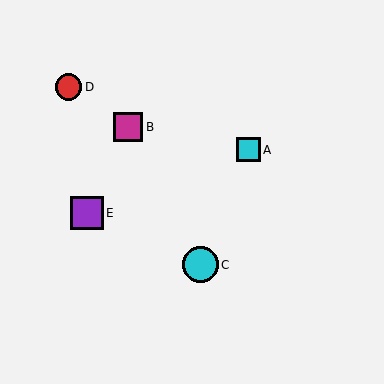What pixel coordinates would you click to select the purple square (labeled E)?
Click at (87, 213) to select the purple square E.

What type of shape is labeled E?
Shape E is a purple square.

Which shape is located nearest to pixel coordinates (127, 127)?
The magenta square (labeled B) at (128, 127) is nearest to that location.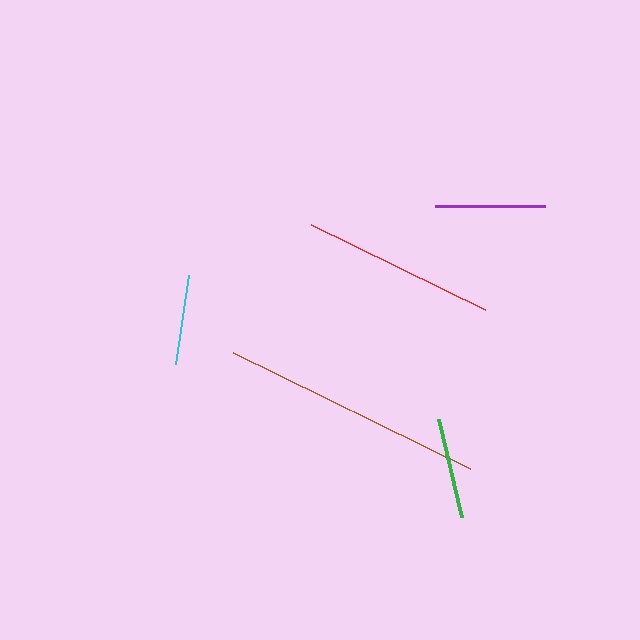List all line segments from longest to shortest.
From longest to shortest: brown, red, purple, green, cyan.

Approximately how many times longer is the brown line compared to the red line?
The brown line is approximately 1.4 times the length of the red line.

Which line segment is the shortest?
The cyan line is the shortest at approximately 90 pixels.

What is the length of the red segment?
The red segment is approximately 194 pixels long.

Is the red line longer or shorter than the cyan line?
The red line is longer than the cyan line.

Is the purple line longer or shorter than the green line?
The purple line is longer than the green line.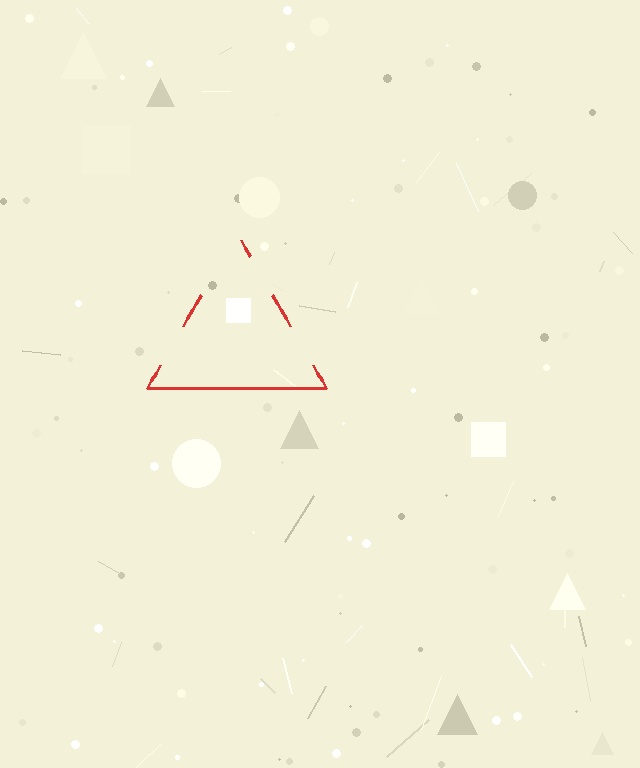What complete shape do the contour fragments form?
The contour fragments form a triangle.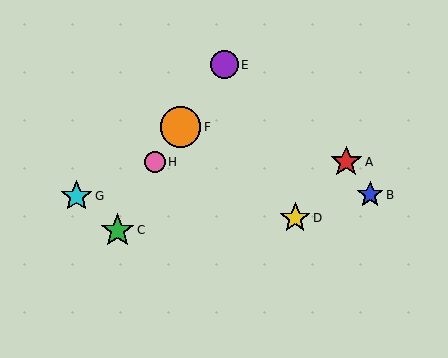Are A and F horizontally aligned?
No, A is at y≈162 and F is at y≈127.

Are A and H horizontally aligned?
Yes, both are at y≈162.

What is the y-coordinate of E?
Object E is at y≈65.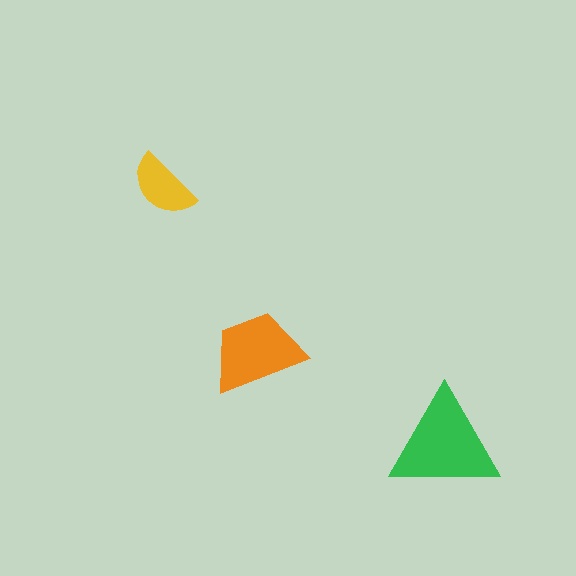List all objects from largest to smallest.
The green triangle, the orange trapezoid, the yellow semicircle.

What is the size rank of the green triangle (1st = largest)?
1st.